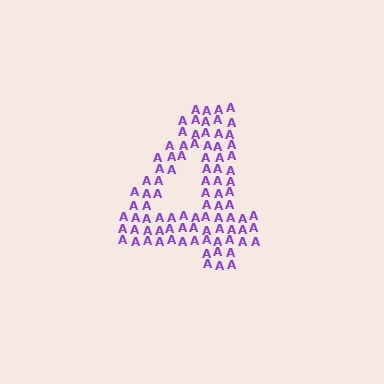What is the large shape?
The large shape is the digit 4.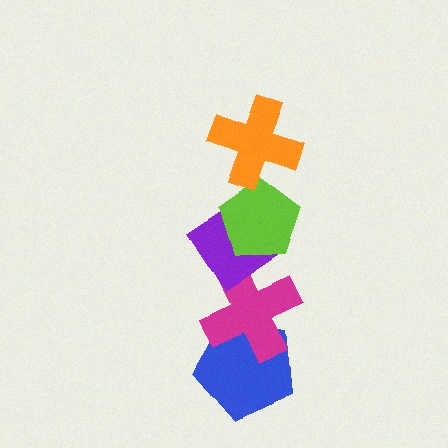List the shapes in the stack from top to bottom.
From top to bottom: the orange cross, the lime pentagon, the purple diamond, the magenta cross, the blue pentagon.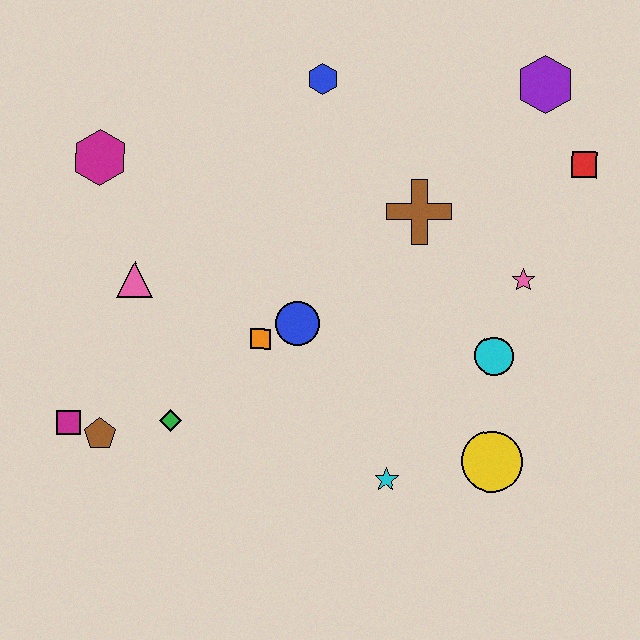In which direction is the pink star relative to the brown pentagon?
The pink star is to the right of the brown pentagon.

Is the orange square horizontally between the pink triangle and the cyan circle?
Yes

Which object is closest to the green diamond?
The brown pentagon is closest to the green diamond.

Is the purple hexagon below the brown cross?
No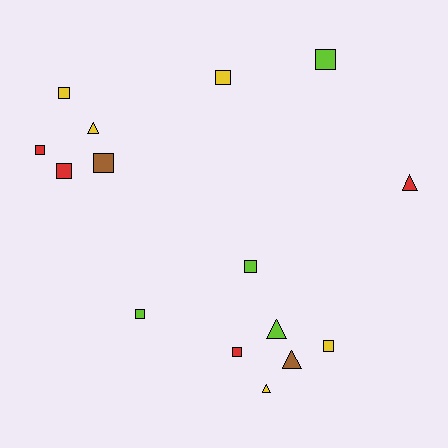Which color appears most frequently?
Yellow, with 5 objects.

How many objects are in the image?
There are 15 objects.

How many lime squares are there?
There are 3 lime squares.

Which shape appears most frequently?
Square, with 10 objects.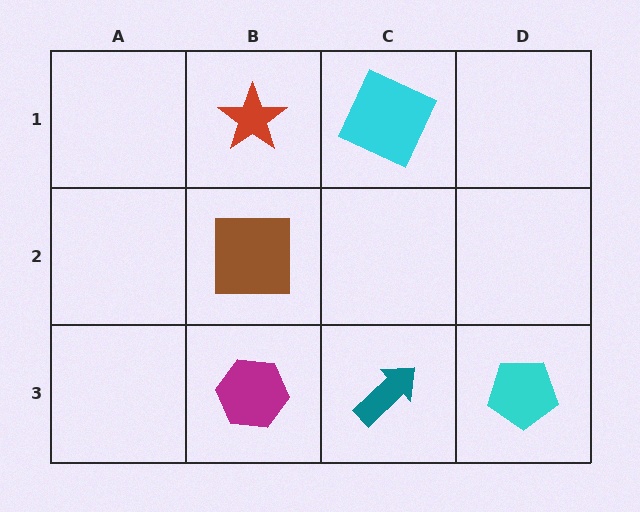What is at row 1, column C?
A cyan square.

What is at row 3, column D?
A cyan pentagon.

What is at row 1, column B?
A red star.